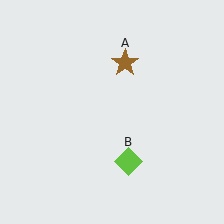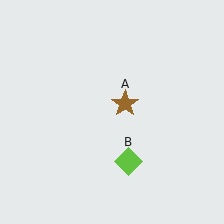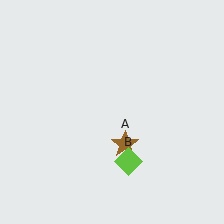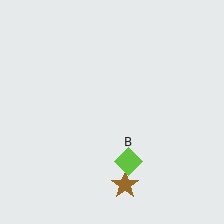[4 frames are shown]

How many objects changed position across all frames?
1 object changed position: brown star (object A).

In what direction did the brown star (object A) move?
The brown star (object A) moved down.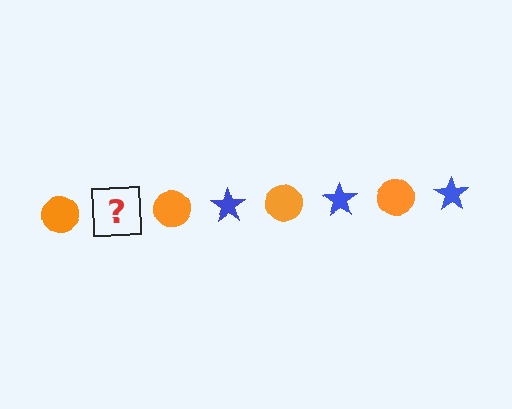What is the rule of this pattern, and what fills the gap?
The rule is that the pattern alternates between orange circle and blue star. The gap should be filled with a blue star.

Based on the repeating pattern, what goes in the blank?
The blank should be a blue star.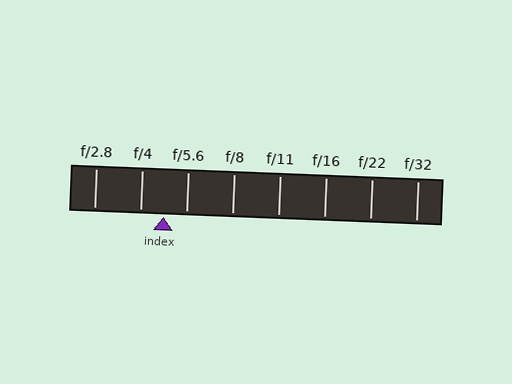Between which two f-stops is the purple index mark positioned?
The index mark is between f/4 and f/5.6.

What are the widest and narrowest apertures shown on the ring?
The widest aperture shown is f/2.8 and the narrowest is f/32.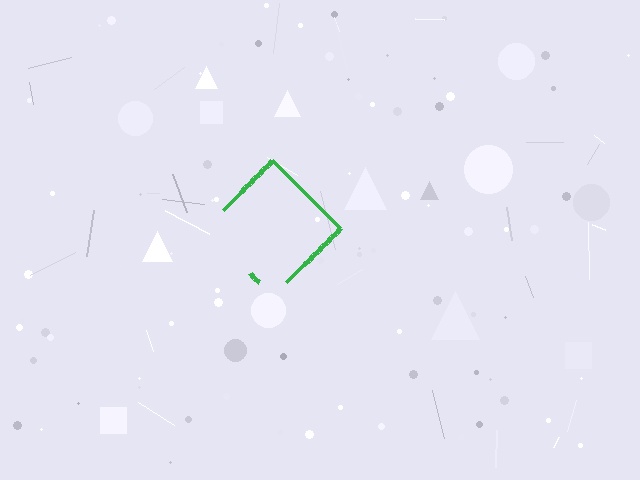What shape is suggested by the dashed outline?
The dashed outline suggests a diamond.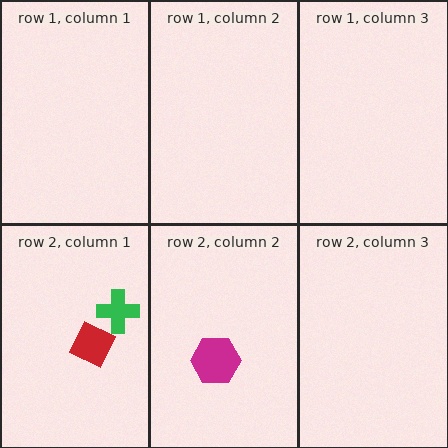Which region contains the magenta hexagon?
The row 2, column 2 region.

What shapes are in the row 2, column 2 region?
The magenta hexagon.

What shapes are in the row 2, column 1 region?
The red diamond, the green cross.